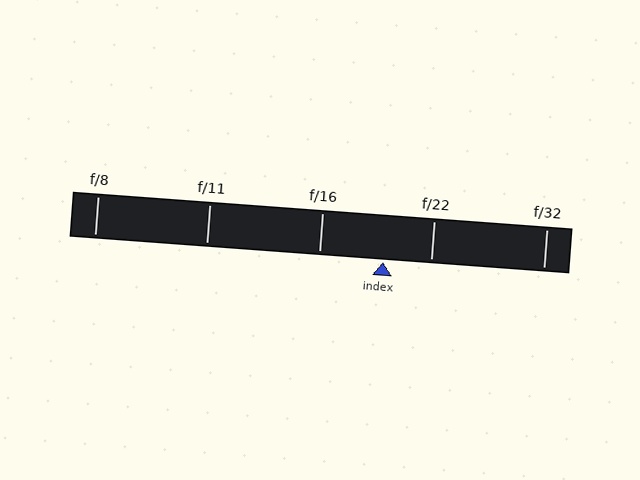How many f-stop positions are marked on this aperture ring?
There are 5 f-stop positions marked.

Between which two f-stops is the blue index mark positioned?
The index mark is between f/16 and f/22.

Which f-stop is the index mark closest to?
The index mark is closest to f/22.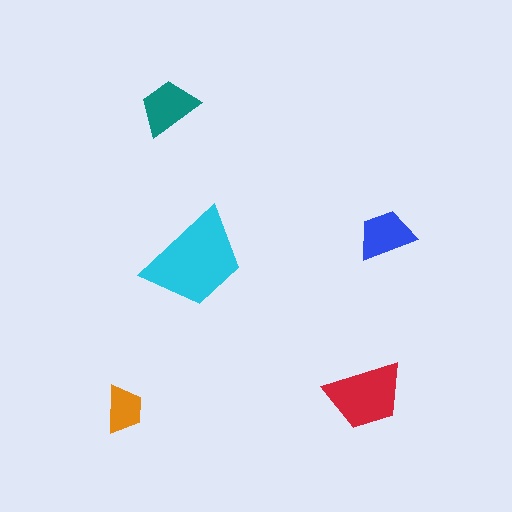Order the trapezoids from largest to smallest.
the cyan one, the red one, the teal one, the blue one, the orange one.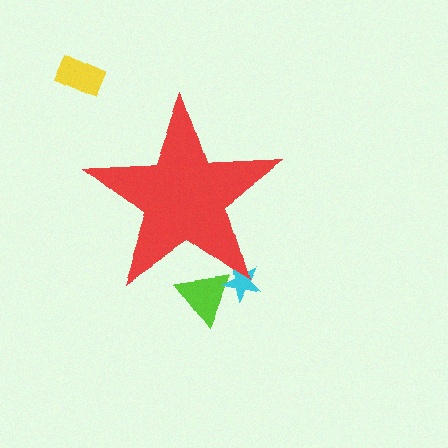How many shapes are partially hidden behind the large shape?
2 shapes are partially hidden.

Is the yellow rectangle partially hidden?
No, the yellow rectangle is fully visible.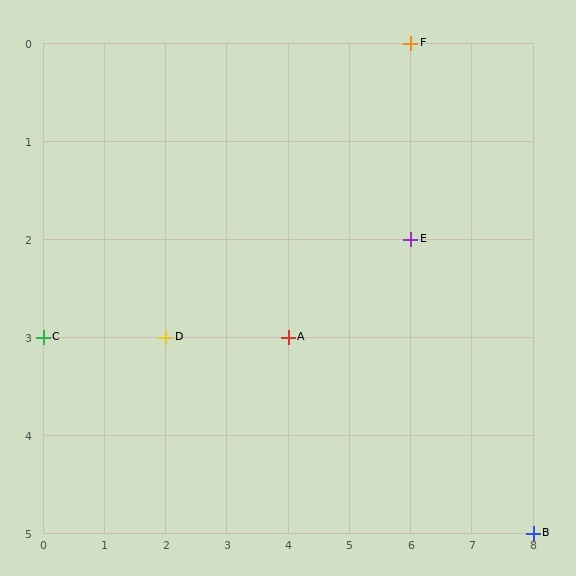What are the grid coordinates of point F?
Point F is at grid coordinates (6, 0).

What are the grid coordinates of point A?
Point A is at grid coordinates (4, 3).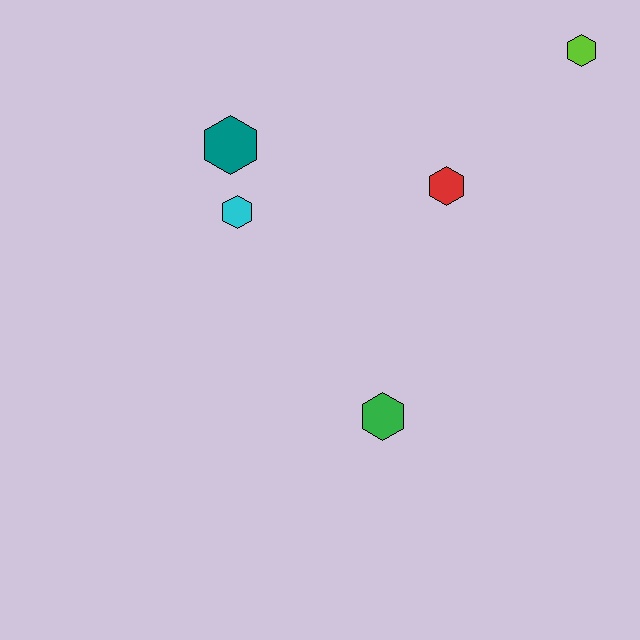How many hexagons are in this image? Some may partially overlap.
There are 5 hexagons.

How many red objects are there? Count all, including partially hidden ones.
There is 1 red object.